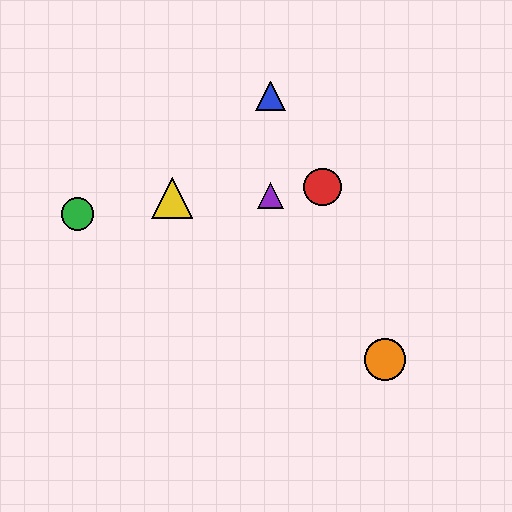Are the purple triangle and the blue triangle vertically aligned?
Yes, both are at x≈271.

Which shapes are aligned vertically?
The blue triangle, the purple triangle are aligned vertically.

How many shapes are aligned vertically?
2 shapes (the blue triangle, the purple triangle) are aligned vertically.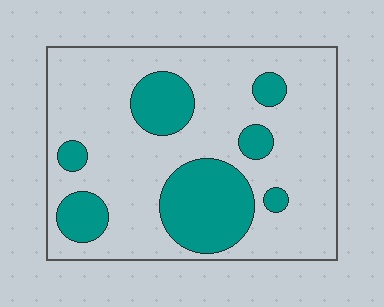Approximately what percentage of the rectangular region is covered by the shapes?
Approximately 25%.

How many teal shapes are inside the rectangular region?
7.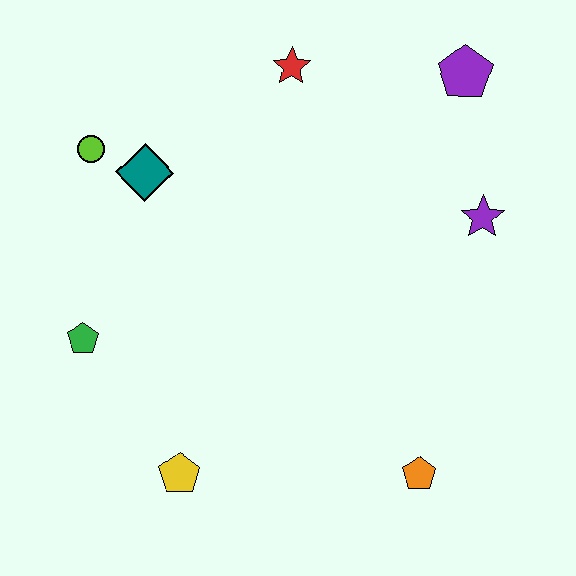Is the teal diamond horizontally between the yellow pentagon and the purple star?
No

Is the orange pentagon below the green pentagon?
Yes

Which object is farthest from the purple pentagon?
The yellow pentagon is farthest from the purple pentagon.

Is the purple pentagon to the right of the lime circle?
Yes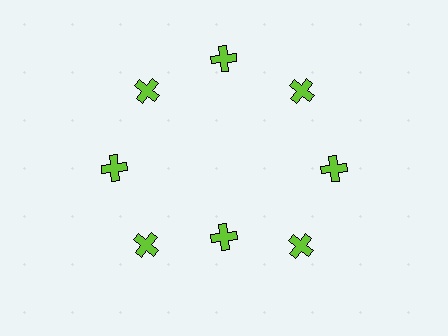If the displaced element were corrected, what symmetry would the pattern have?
It would have 8-fold rotational symmetry — the pattern would map onto itself every 45 degrees.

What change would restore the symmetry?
The symmetry would be restored by moving it outward, back onto the ring so that all 8 crosses sit at equal angles and equal distance from the center.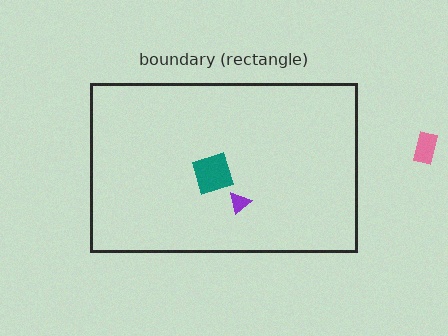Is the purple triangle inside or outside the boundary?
Inside.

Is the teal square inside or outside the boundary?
Inside.